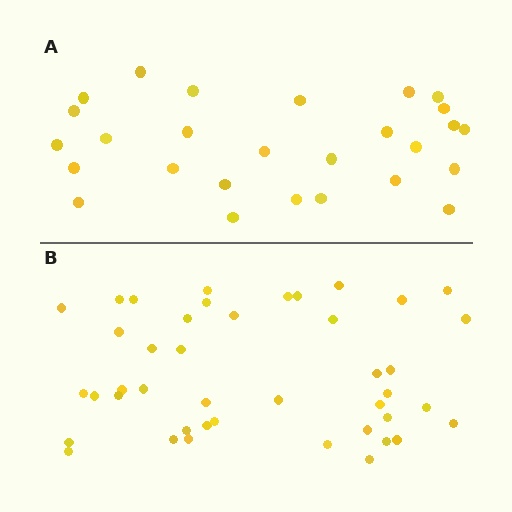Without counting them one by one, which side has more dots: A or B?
Region B (the bottom region) has more dots.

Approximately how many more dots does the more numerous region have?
Region B has approximately 15 more dots than region A.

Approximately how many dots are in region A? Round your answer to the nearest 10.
About 30 dots. (The exact count is 27, which rounds to 30.)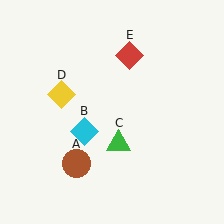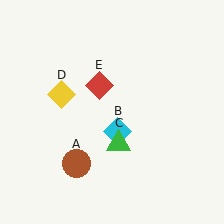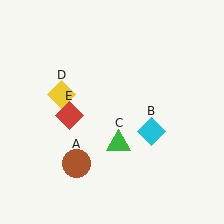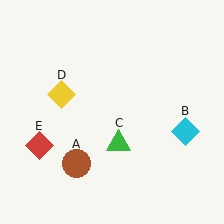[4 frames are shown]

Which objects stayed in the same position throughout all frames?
Brown circle (object A) and green triangle (object C) and yellow diamond (object D) remained stationary.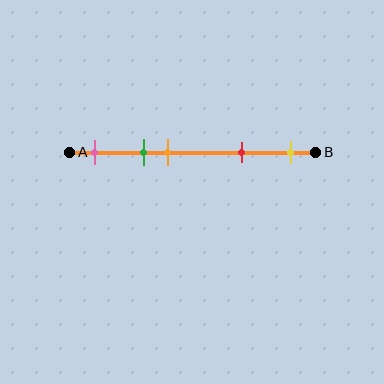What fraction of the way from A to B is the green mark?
The green mark is approximately 30% (0.3) of the way from A to B.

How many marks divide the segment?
There are 5 marks dividing the segment.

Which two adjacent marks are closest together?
The green and orange marks are the closest adjacent pair.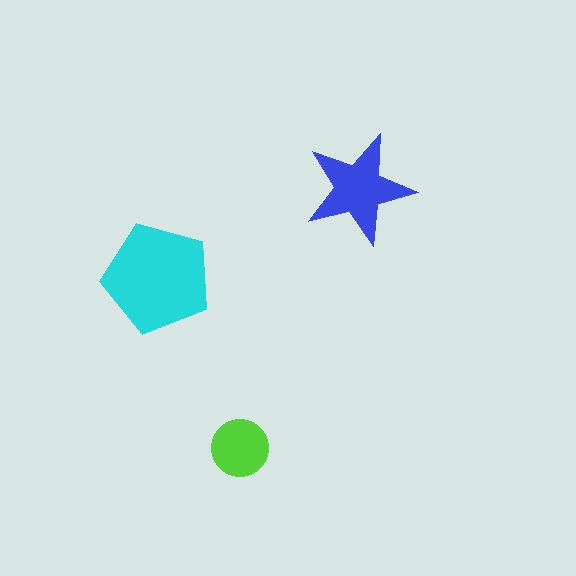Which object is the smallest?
The lime circle.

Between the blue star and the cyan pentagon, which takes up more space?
The cyan pentagon.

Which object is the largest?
The cyan pentagon.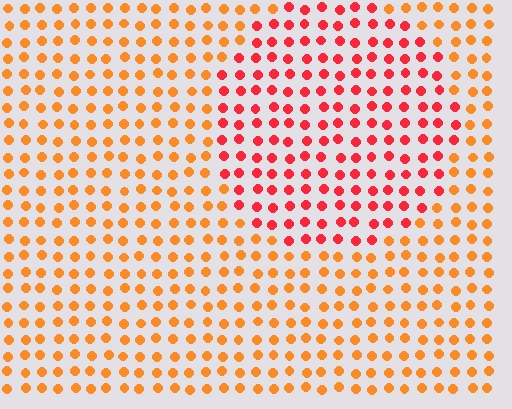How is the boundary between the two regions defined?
The boundary is defined purely by a slight shift in hue (about 35 degrees). Spacing, size, and orientation are identical on both sides.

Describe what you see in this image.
The image is filled with small orange elements in a uniform arrangement. A circle-shaped region is visible where the elements are tinted to a slightly different hue, forming a subtle color boundary.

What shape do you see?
I see a circle.